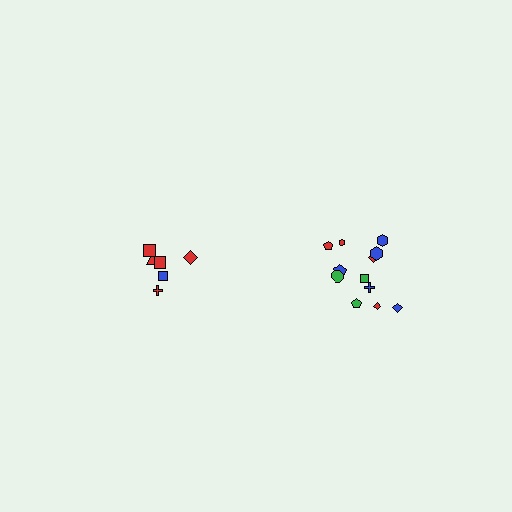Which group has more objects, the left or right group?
The right group.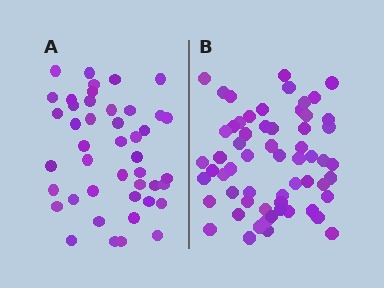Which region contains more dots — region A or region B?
Region B (the right region) has more dots.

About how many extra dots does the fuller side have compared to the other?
Region B has approximately 15 more dots than region A.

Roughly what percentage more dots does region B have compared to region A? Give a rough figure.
About 35% more.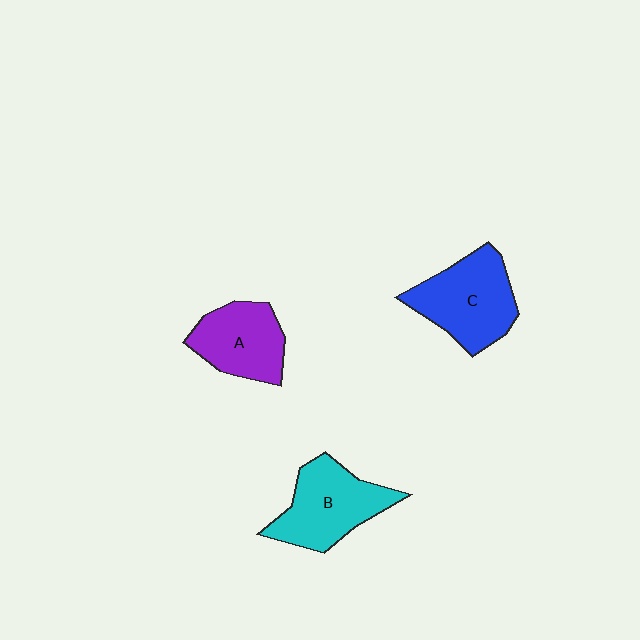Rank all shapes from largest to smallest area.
From largest to smallest: C (blue), B (cyan), A (purple).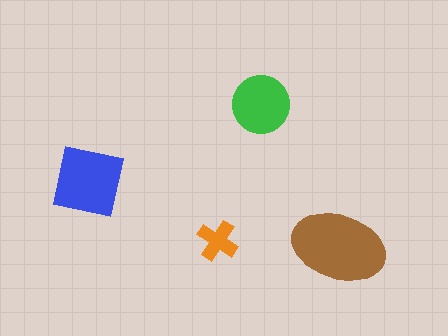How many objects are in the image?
There are 4 objects in the image.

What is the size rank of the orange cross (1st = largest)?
4th.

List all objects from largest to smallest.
The brown ellipse, the blue square, the green circle, the orange cross.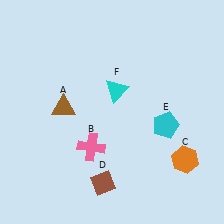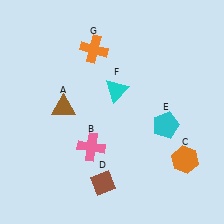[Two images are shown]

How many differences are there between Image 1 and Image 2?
There is 1 difference between the two images.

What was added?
An orange cross (G) was added in Image 2.